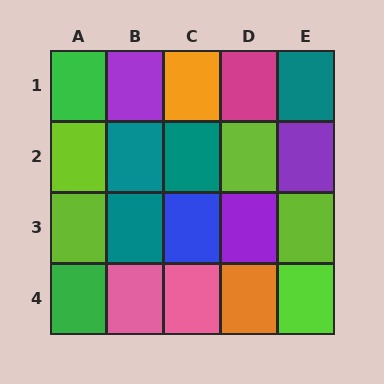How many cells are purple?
3 cells are purple.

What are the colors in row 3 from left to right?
Lime, teal, blue, purple, lime.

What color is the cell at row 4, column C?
Pink.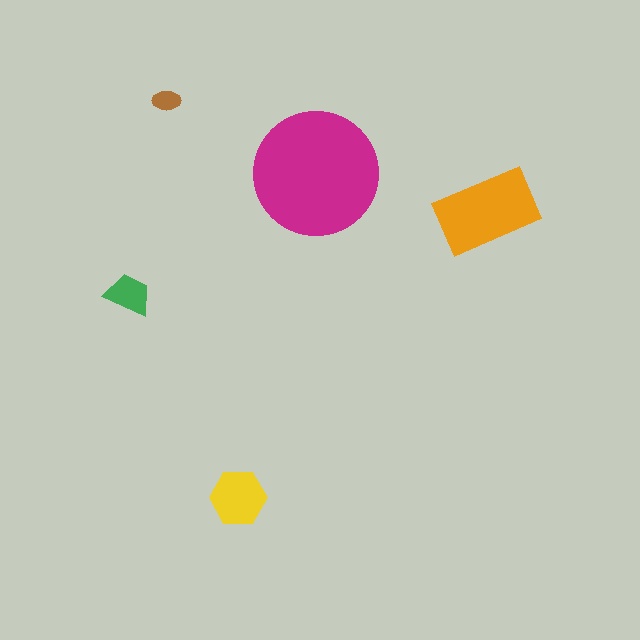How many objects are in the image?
There are 5 objects in the image.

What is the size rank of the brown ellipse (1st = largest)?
5th.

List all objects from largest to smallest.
The magenta circle, the orange rectangle, the yellow hexagon, the green trapezoid, the brown ellipse.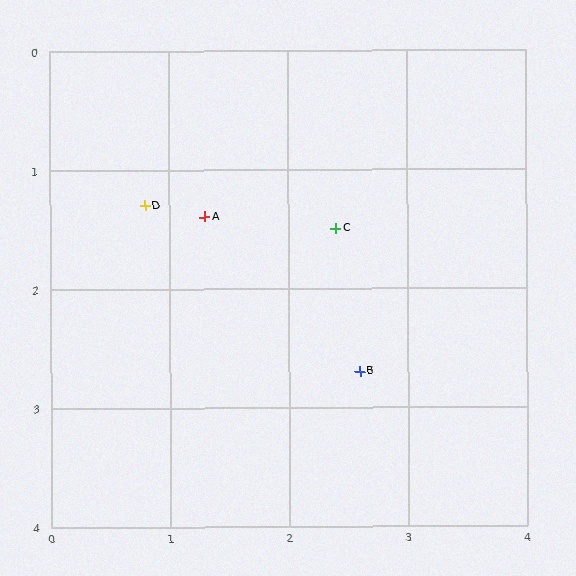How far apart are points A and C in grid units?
Points A and C are about 1.1 grid units apart.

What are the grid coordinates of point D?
Point D is at approximately (0.8, 1.3).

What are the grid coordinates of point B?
Point B is at approximately (2.6, 2.7).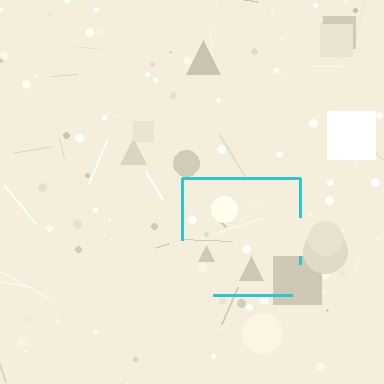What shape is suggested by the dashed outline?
The dashed outline suggests a square.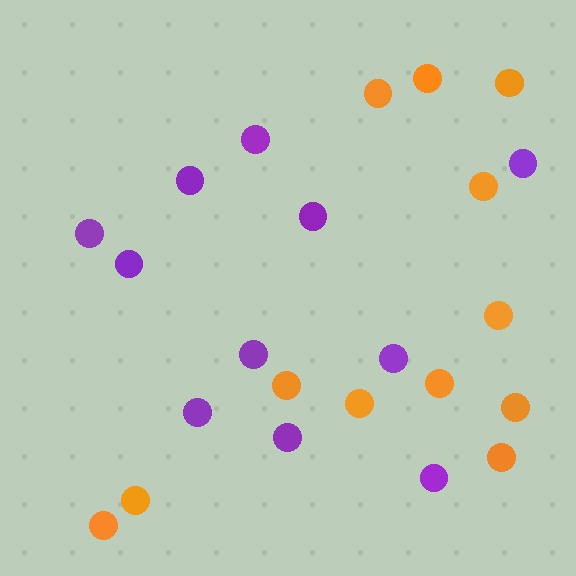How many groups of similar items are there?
There are 2 groups: one group of orange circles (12) and one group of purple circles (11).